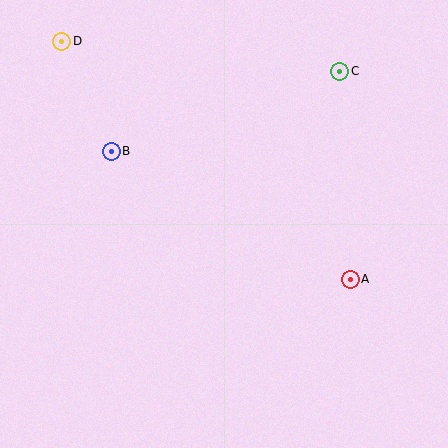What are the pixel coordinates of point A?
Point A is at (350, 279).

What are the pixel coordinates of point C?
Point C is at (340, 71).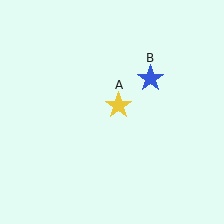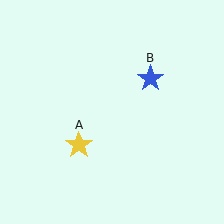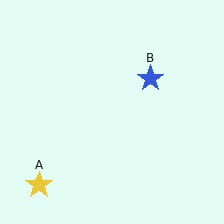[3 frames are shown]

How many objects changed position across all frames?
1 object changed position: yellow star (object A).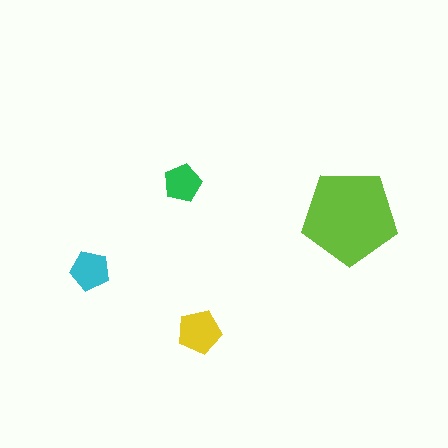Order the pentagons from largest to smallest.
the lime one, the yellow one, the cyan one, the green one.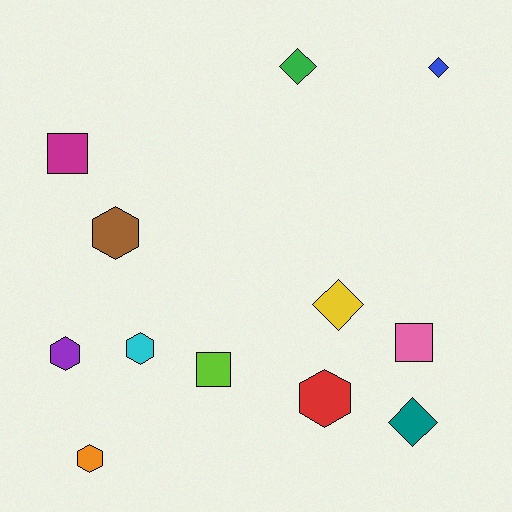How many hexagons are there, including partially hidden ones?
There are 5 hexagons.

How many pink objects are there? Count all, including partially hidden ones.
There is 1 pink object.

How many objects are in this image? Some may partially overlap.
There are 12 objects.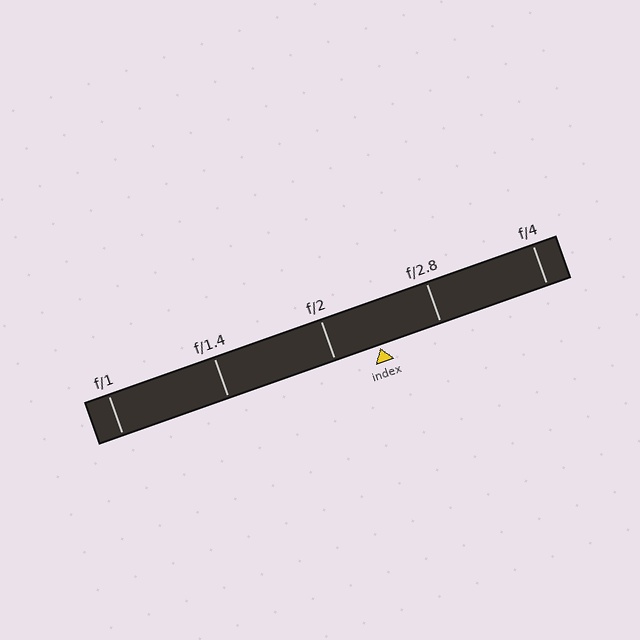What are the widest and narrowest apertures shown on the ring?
The widest aperture shown is f/1 and the narrowest is f/4.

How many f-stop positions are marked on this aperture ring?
There are 5 f-stop positions marked.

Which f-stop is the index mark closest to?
The index mark is closest to f/2.